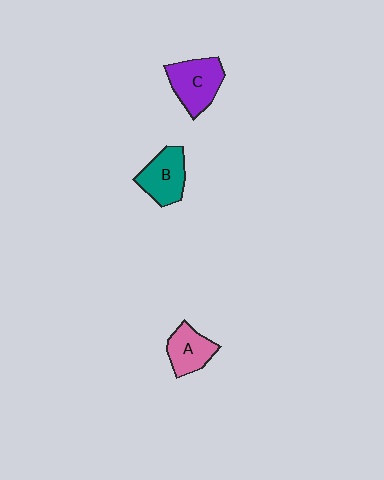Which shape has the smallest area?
Shape A (pink).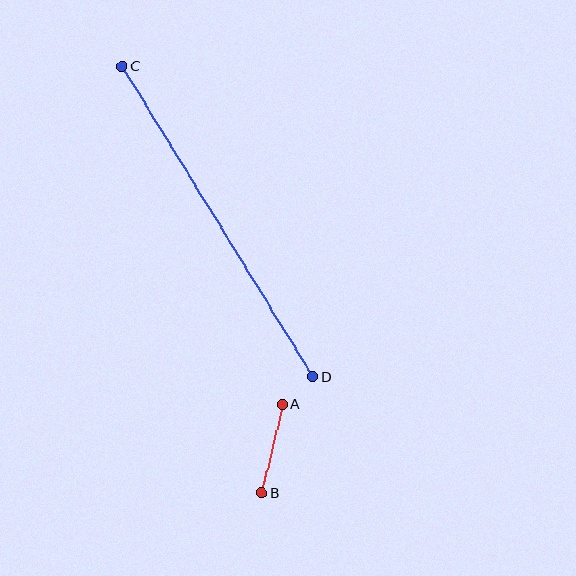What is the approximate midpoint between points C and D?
The midpoint is at approximately (217, 221) pixels.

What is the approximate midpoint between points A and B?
The midpoint is at approximately (272, 448) pixels.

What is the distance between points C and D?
The distance is approximately 364 pixels.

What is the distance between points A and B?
The distance is approximately 91 pixels.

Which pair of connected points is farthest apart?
Points C and D are farthest apart.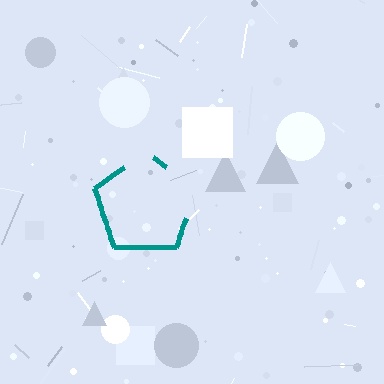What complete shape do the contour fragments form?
The contour fragments form a pentagon.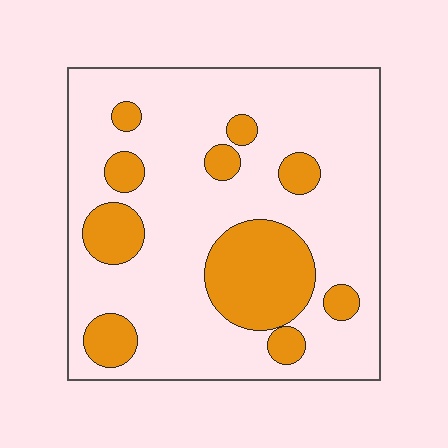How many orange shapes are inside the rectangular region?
10.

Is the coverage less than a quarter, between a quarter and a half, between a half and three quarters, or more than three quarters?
Less than a quarter.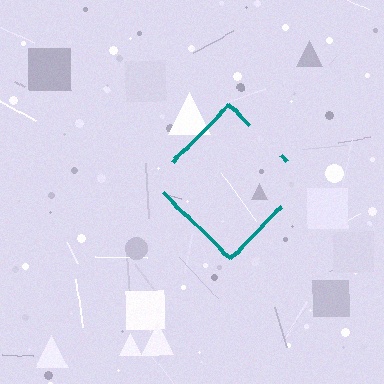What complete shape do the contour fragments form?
The contour fragments form a diamond.